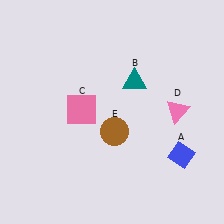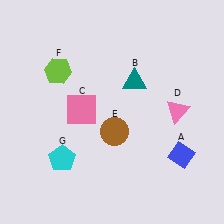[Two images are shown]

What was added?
A lime hexagon (F), a cyan pentagon (G) were added in Image 2.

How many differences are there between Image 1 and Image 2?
There are 2 differences between the two images.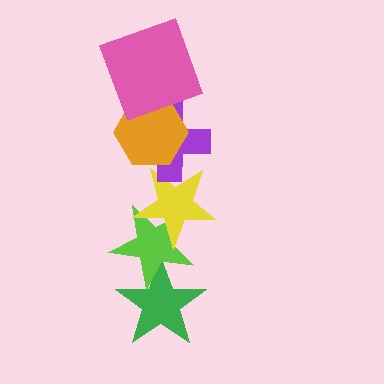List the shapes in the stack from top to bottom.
From top to bottom: the pink square, the orange hexagon, the purple cross, the yellow star, the lime star, the green star.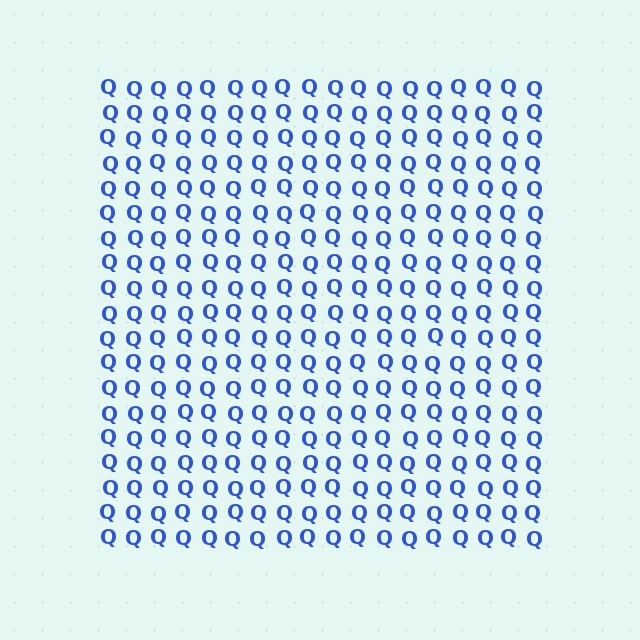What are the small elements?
The small elements are letter Q's.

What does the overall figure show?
The overall figure shows a square.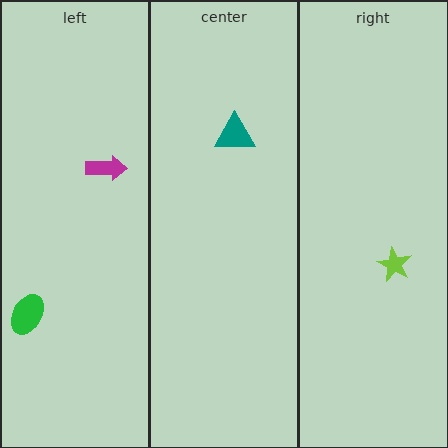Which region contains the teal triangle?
The center region.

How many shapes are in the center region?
1.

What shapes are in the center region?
The teal triangle.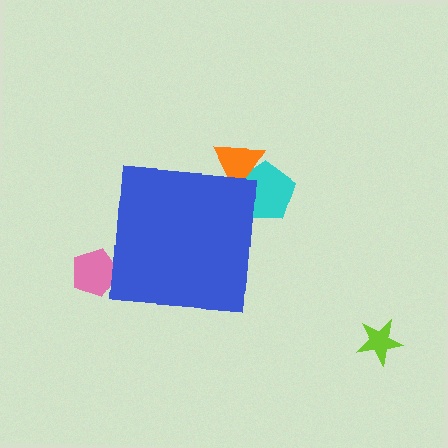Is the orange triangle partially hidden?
Yes, the orange triangle is partially hidden behind the blue square.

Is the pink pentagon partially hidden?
Yes, the pink pentagon is partially hidden behind the blue square.